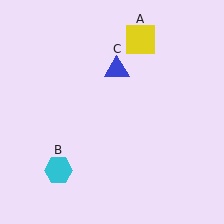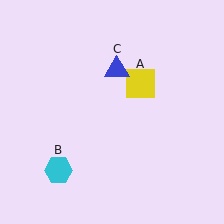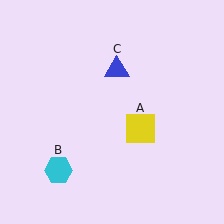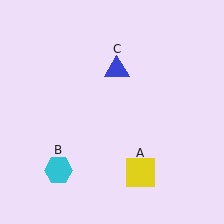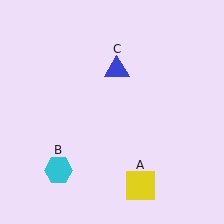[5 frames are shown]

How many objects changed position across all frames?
1 object changed position: yellow square (object A).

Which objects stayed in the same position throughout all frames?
Cyan hexagon (object B) and blue triangle (object C) remained stationary.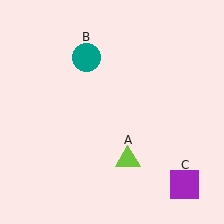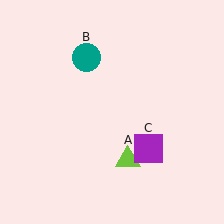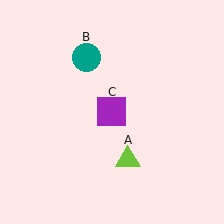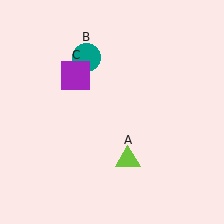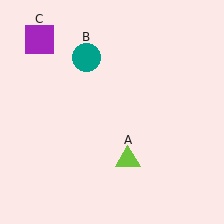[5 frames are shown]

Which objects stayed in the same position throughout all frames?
Lime triangle (object A) and teal circle (object B) remained stationary.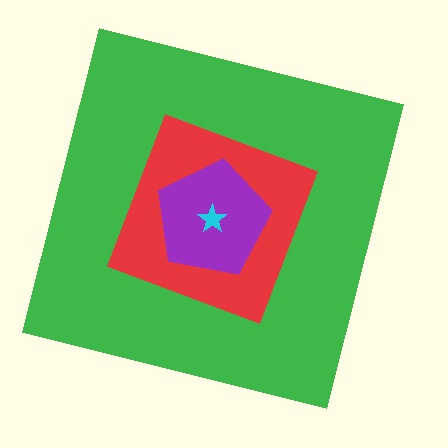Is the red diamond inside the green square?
Yes.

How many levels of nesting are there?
4.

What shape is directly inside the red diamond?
The purple pentagon.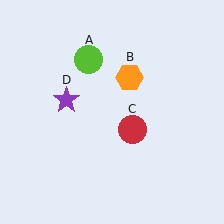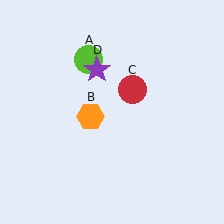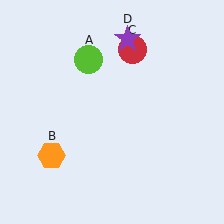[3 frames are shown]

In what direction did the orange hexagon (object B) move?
The orange hexagon (object B) moved down and to the left.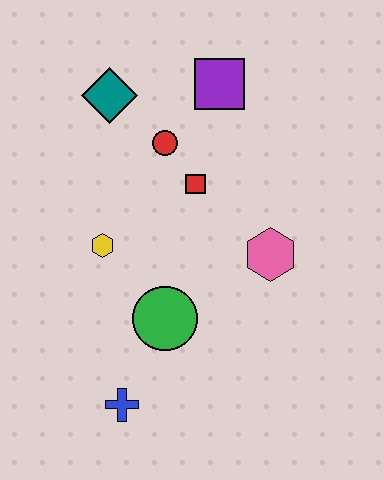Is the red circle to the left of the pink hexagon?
Yes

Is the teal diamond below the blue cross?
No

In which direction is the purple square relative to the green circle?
The purple square is above the green circle.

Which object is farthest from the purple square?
The blue cross is farthest from the purple square.